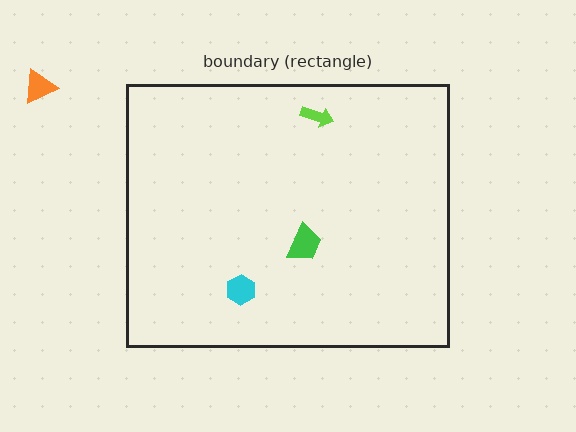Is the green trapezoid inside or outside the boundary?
Inside.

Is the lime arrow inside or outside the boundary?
Inside.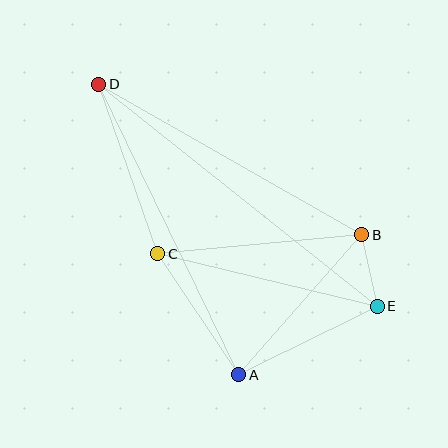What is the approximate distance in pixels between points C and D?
The distance between C and D is approximately 180 pixels.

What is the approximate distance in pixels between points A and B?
The distance between A and B is approximately 186 pixels.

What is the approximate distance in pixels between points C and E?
The distance between C and E is approximately 225 pixels.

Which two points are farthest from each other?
Points D and E are farthest from each other.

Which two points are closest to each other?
Points B and E are closest to each other.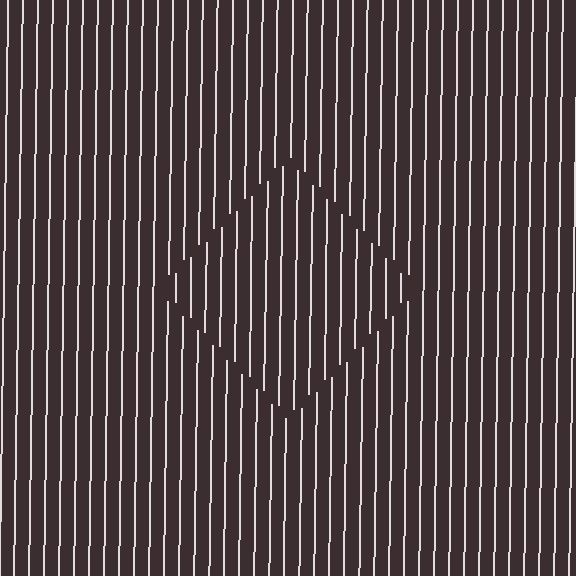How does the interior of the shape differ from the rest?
The interior of the shape contains the same grating, shifted by half a period — the contour is defined by the phase discontinuity where line-ends from the inner and outer gratings abut.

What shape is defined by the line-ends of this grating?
An illusory square. The interior of the shape contains the same grating, shifted by half a period — the contour is defined by the phase discontinuity where line-ends from the inner and outer gratings abut.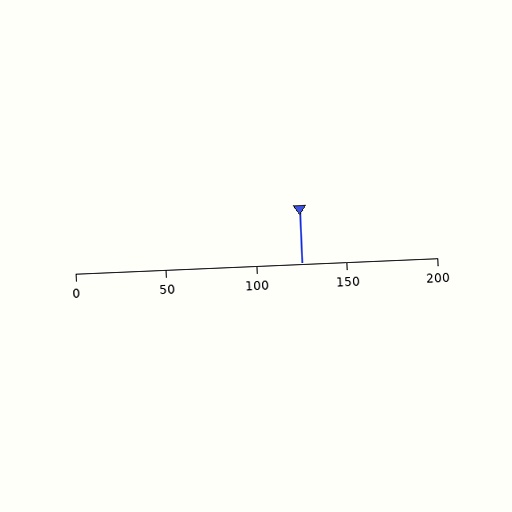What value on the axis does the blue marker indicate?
The marker indicates approximately 125.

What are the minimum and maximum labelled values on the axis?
The axis runs from 0 to 200.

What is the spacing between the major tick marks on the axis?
The major ticks are spaced 50 apart.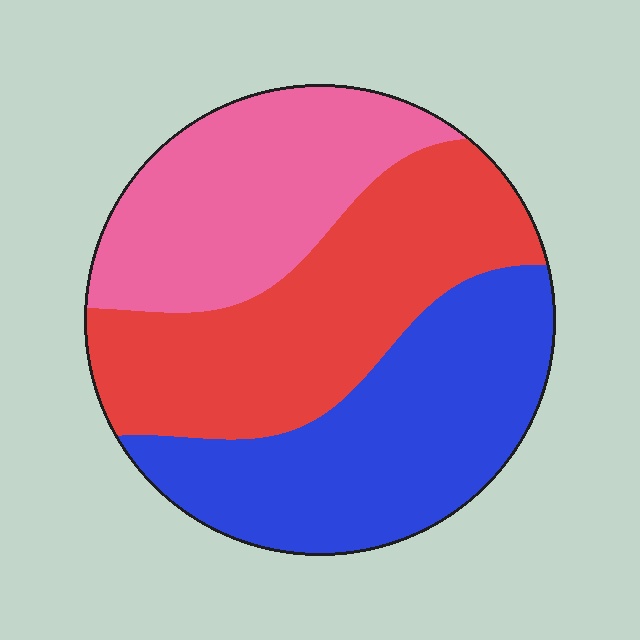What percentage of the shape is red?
Red covers roughly 35% of the shape.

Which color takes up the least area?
Pink, at roughly 30%.